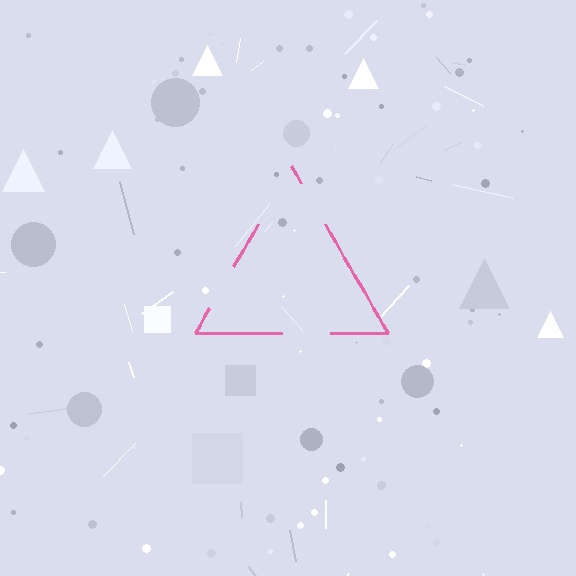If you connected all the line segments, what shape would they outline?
They would outline a triangle.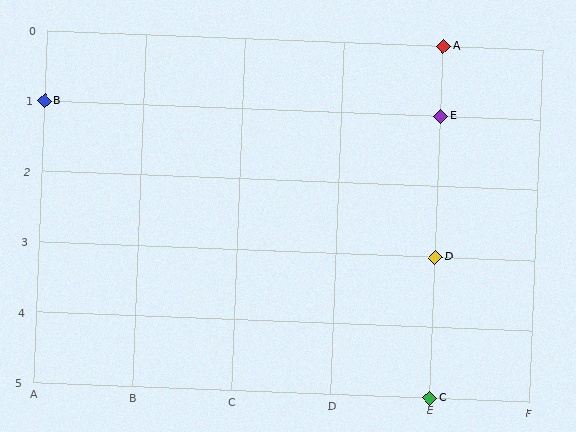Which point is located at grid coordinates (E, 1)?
Point E is at (E, 1).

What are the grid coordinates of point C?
Point C is at grid coordinates (E, 5).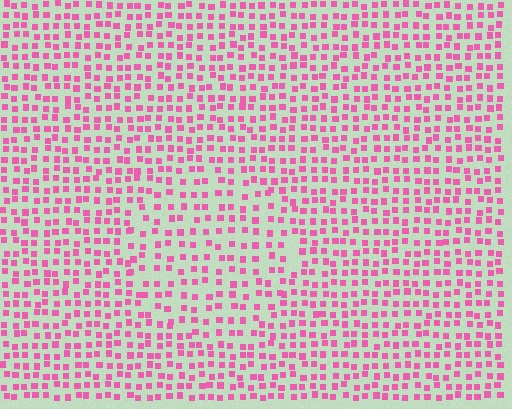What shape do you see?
I see a circle.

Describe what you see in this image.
The image contains small pink elements arranged at two different densities. A circle-shaped region is visible where the elements are less densely packed than the surrounding area.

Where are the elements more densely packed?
The elements are more densely packed outside the circle boundary.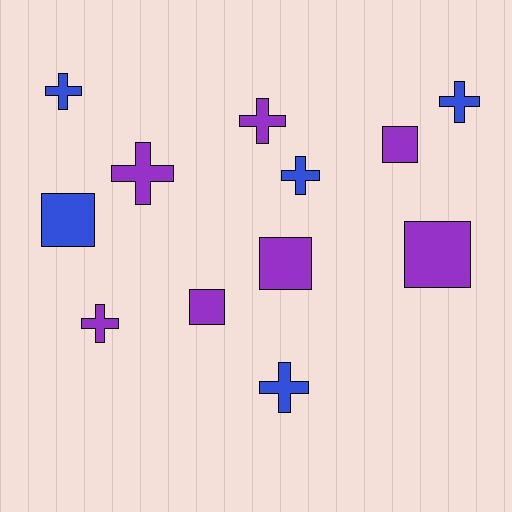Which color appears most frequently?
Purple, with 7 objects.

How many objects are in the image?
There are 12 objects.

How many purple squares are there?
There are 4 purple squares.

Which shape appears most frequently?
Cross, with 7 objects.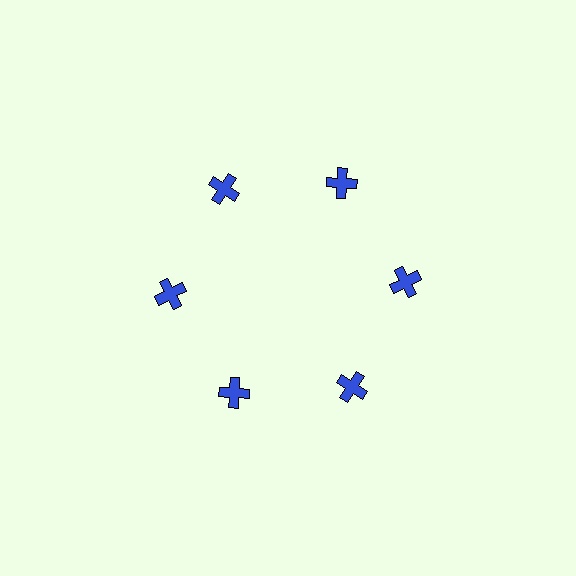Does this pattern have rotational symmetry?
Yes, this pattern has 6-fold rotational symmetry. It looks the same after rotating 60 degrees around the center.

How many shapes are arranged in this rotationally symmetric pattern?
There are 6 shapes, arranged in 6 groups of 1.